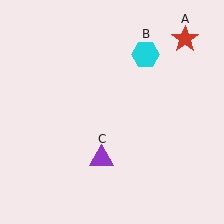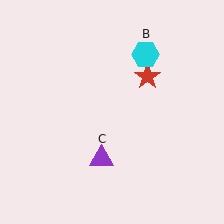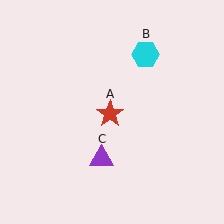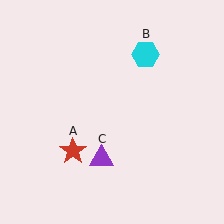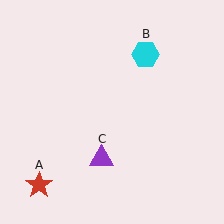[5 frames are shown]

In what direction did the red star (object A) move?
The red star (object A) moved down and to the left.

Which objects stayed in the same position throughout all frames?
Cyan hexagon (object B) and purple triangle (object C) remained stationary.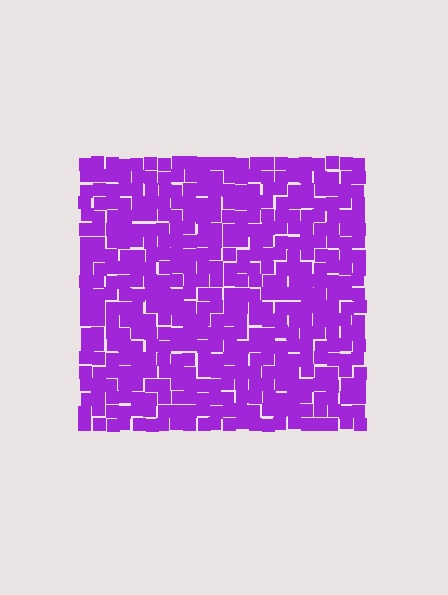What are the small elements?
The small elements are squares.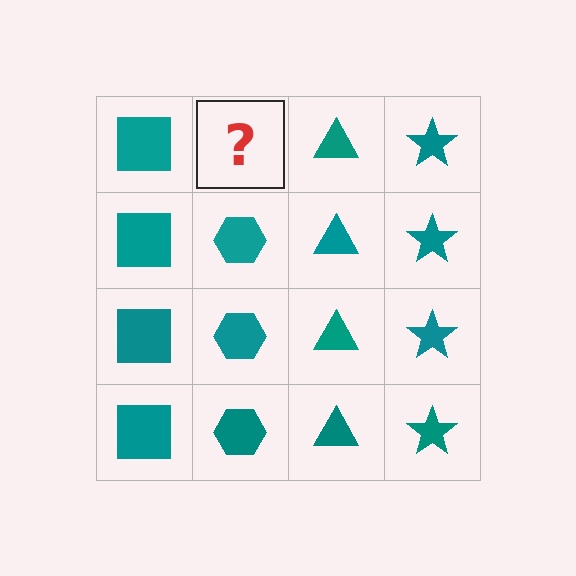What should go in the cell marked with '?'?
The missing cell should contain a teal hexagon.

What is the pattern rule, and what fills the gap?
The rule is that each column has a consistent shape. The gap should be filled with a teal hexagon.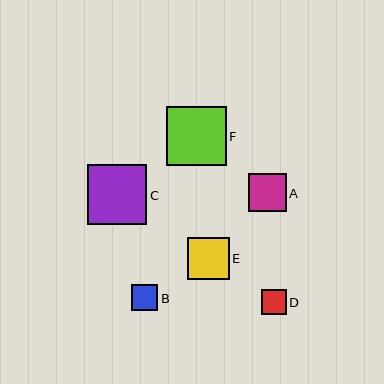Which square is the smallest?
Square D is the smallest with a size of approximately 25 pixels.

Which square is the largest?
Square C is the largest with a size of approximately 60 pixels.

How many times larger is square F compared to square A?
Square F is approximately 1.6 times the size of square A.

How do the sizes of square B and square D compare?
Square B and square D are approximately the same size.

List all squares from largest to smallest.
From largest to smallest: C, F, E, A, B, D.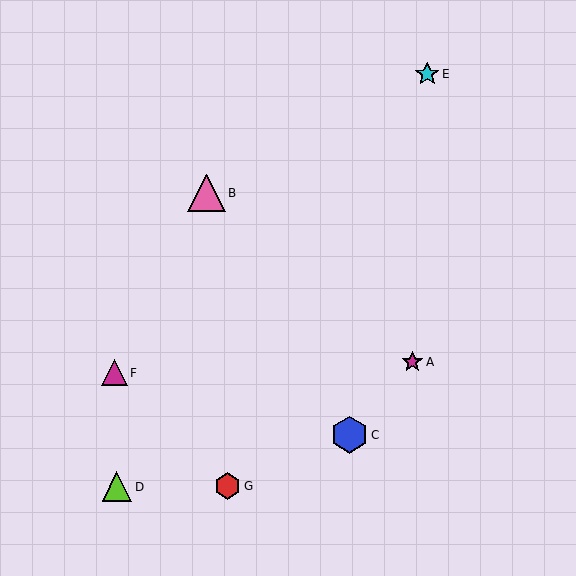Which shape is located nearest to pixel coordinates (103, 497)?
The lime triangle (labeled D) at (117, 487) is nearest to that location.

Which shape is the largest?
The pink triangle (labeled B) is the largest.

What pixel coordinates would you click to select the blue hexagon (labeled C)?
Click at (349, 435) to select the blue hexagon C.